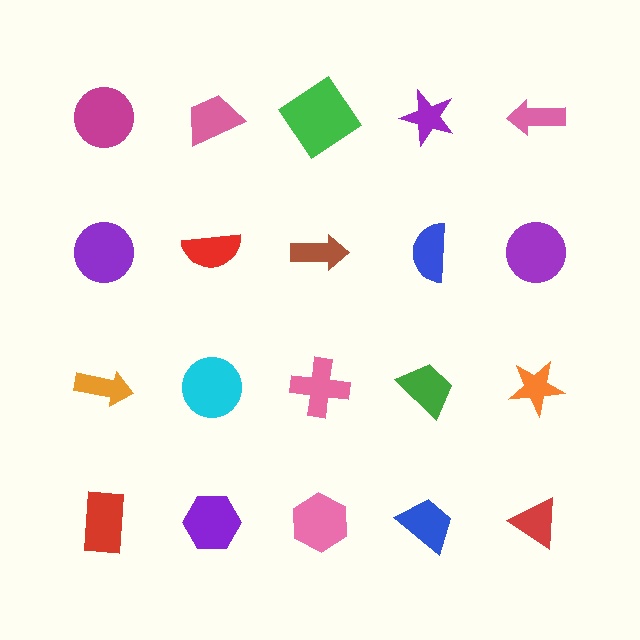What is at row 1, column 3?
A green diamond.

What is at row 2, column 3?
A brown arrow.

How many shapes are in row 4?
5 shapes.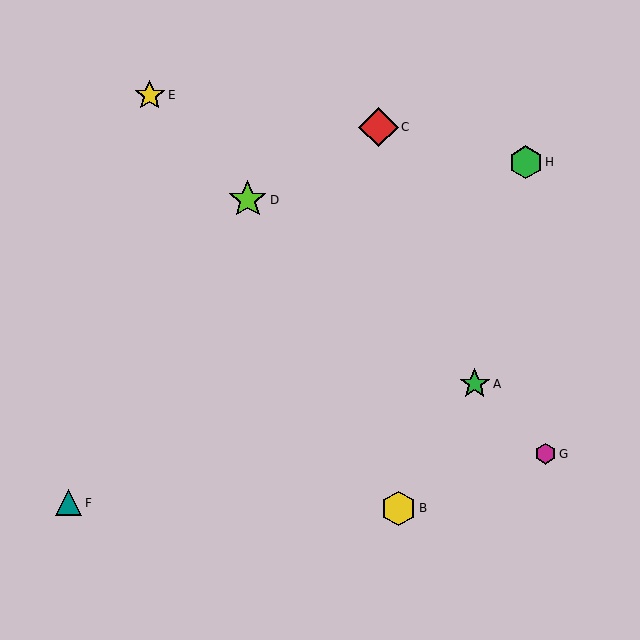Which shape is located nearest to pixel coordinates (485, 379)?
The green star (labeled A) at (475, 384) is nearest to that location.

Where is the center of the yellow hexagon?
The center of the yellow hexagon is at (399, 509).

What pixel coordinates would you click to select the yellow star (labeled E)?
Click at (150, 95) to select the yellow star E.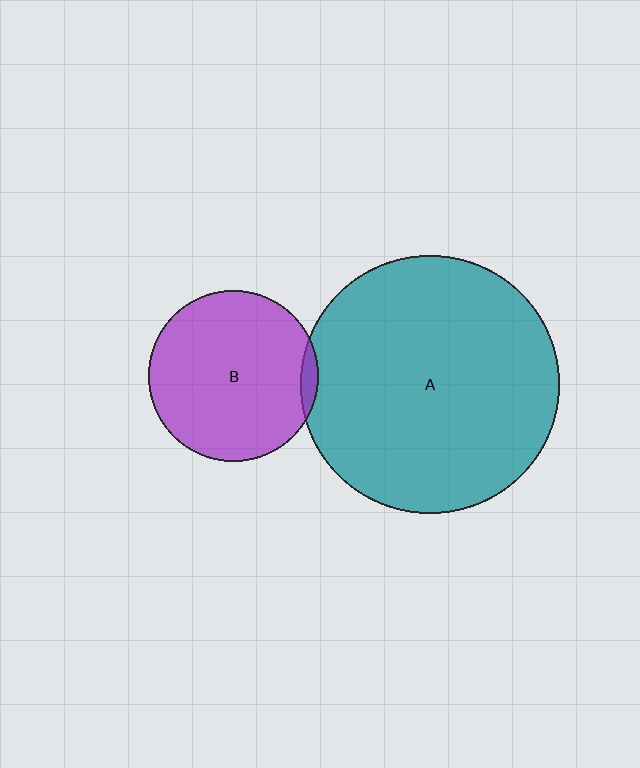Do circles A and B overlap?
Yes.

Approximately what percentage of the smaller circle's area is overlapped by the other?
Approximately 5%.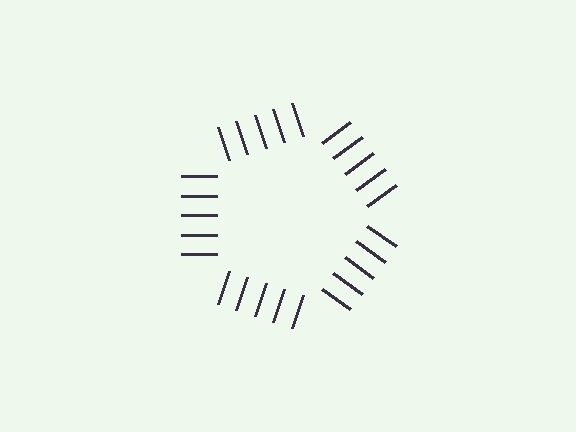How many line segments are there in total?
25 — 5 along each of the 5 edges.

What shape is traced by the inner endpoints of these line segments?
An illusory pentagon — the line segments terminate on its edges but no continuous stroke is drawn.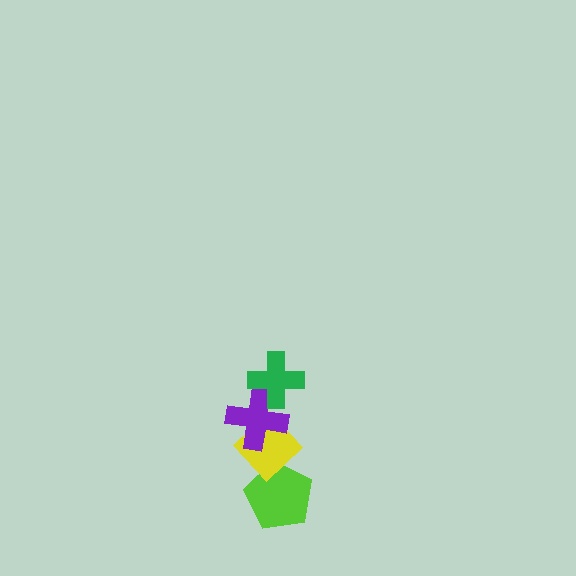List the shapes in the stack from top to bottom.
From top to bottom: the green cross, the purple cross, the yellow diamond, the lime pentagon.